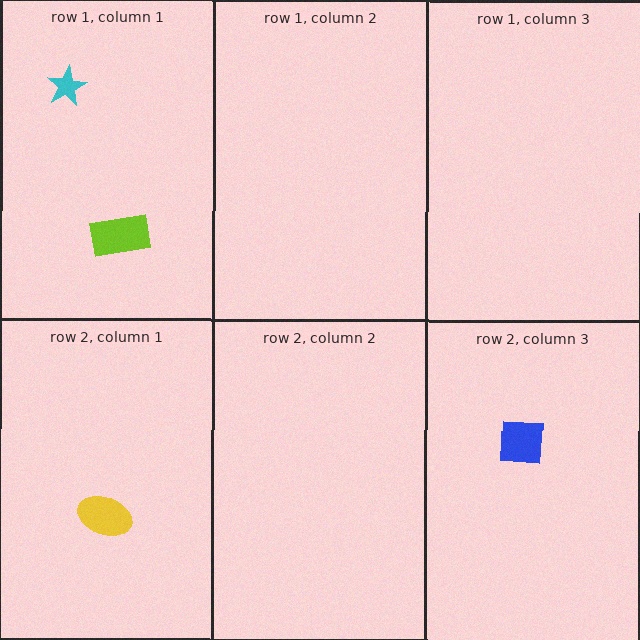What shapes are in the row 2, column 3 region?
The blue square.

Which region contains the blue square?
The row 2, column 3 region.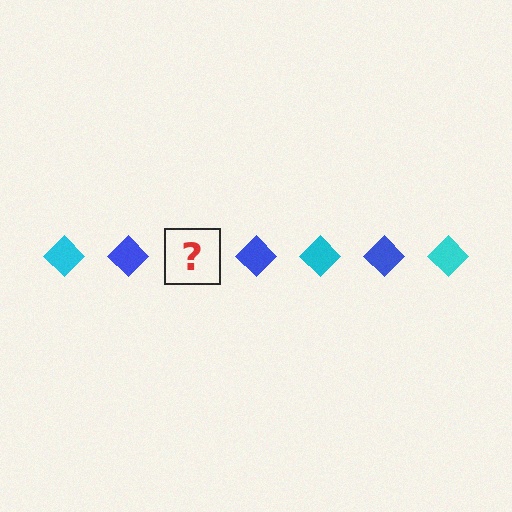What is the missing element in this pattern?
The missing element is a cyan diamond.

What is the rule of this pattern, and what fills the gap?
The rule is that the pattern cycles through cyan, blue diamonds. The gap should be filled with a cyan diamond.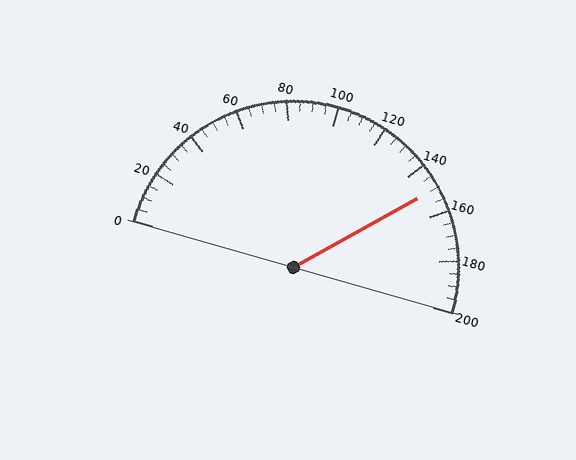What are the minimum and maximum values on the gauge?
The gauge ranges from 0 to 200.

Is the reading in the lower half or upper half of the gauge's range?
The reading is in the upper half of the range (0 to 200).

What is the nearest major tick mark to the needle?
The nearest major tick mark is 160.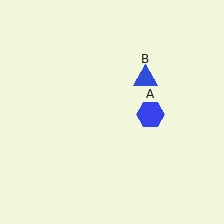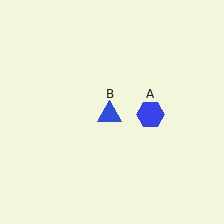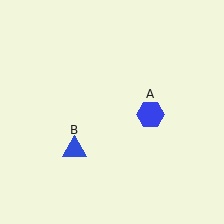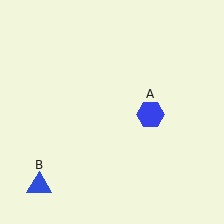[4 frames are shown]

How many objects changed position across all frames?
1 object changed position: blue triangle (object B).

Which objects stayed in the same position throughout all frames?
Blue hexagon (object A) remained stationary.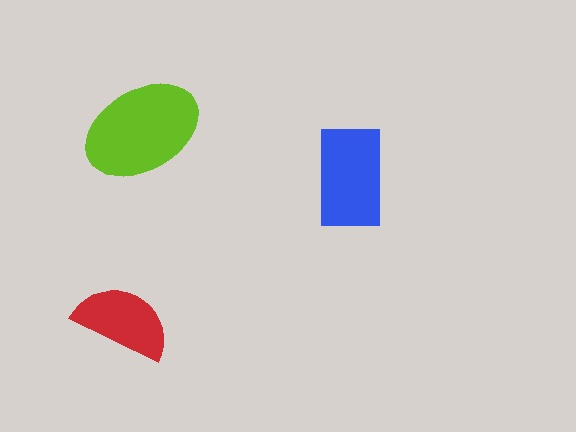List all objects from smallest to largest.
The red semicircle, the blue rectangle, the lime ellipse.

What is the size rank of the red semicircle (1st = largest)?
3rd.